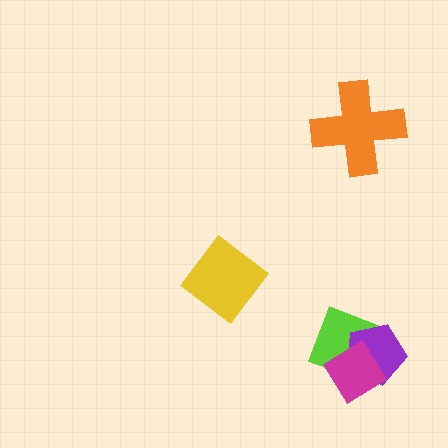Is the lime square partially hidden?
Yes, it is partially covered by another shape.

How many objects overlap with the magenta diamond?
2 objects overlap with the magenta diamond.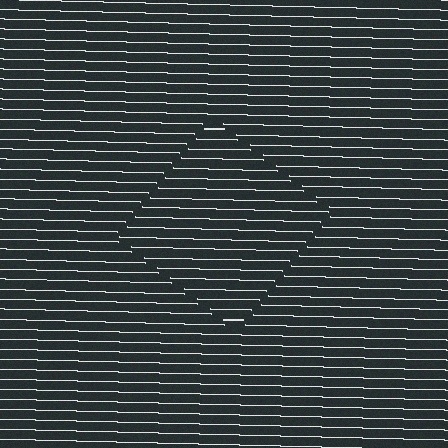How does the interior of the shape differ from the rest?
The interior of the shape contains the same grating, shifted by half a period — the contour is defined by the phase discontinuity where line-ends from the inner and outer gratings abut.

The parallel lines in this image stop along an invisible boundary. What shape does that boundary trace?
An illusory square. The interior of the shape contains the same grating, shifted by half a period — the contour is defined by the phase discontinuity where line-ends from the inner and outer gratings abut.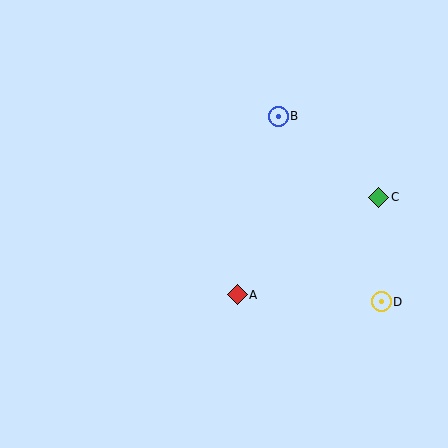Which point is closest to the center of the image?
Point A at (237, 295) is closest to the center.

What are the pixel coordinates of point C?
Point C is at (379, 197).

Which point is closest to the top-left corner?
Point B is closest to the top-left corner.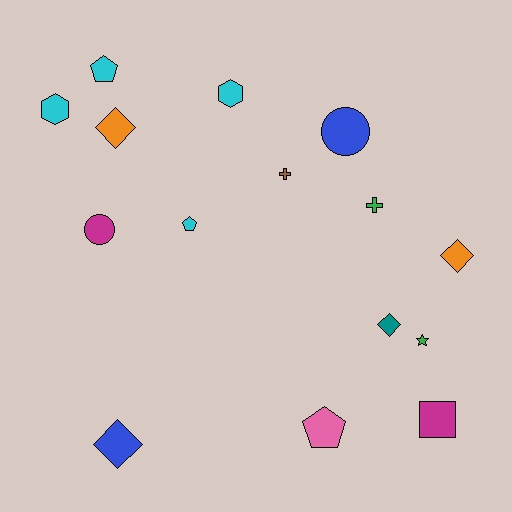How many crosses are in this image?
There are 2 crosses.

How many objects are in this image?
There are 15 objects.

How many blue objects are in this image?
There are 2 blue objects.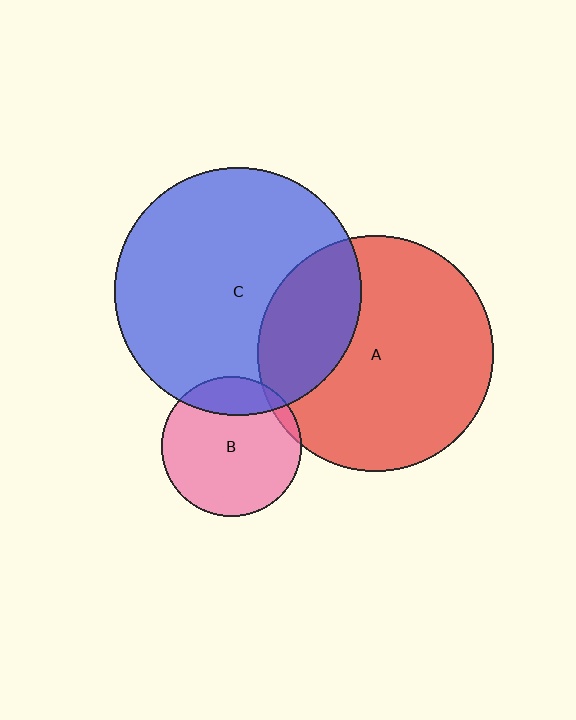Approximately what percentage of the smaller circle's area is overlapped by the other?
Approximately 20%.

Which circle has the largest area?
Circle C (blue).